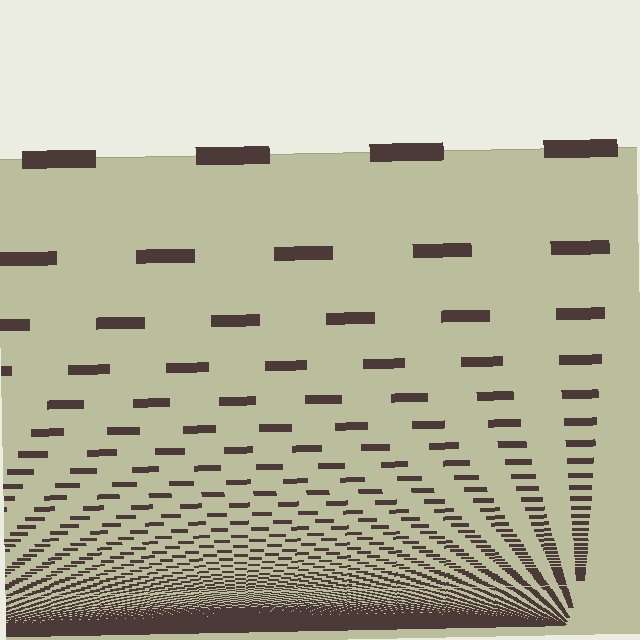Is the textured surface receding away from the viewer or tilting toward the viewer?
The surface appears to tilt toward the viewer. Texture elements get larger and sparser toward the top.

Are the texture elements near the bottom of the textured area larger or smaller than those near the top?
Smaller. The gradient is inverted — elements near the bottom are smaller and denser.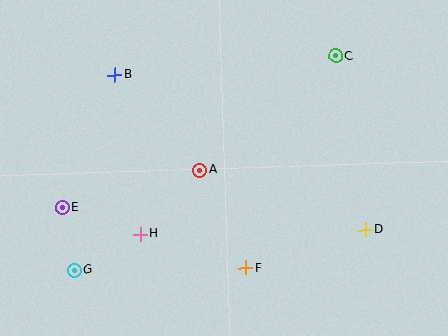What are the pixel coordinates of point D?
Point D is at (365, 230).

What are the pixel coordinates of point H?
Point H is at (140, 234).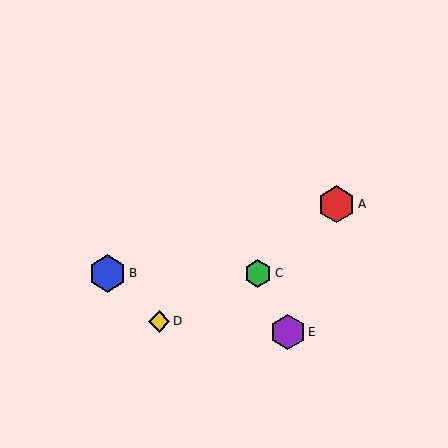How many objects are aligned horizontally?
2 objects (B, C) are aligned horizontally.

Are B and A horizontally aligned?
No, B is at y≈273 and A is at y≈204.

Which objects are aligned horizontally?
Objects B, C are aligned horizontally.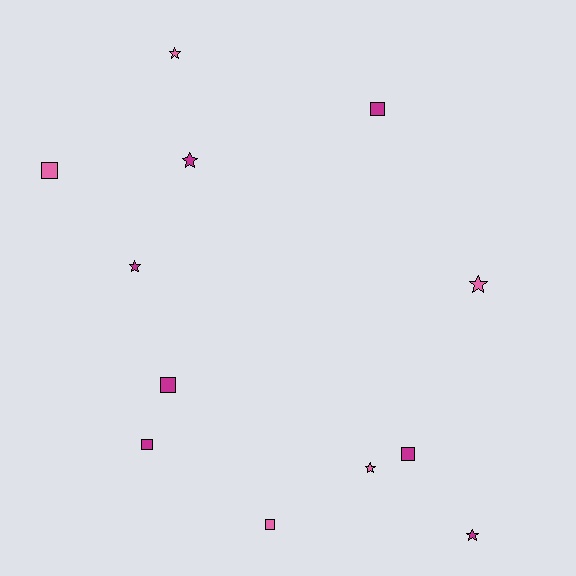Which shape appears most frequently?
Square, with 6 objects.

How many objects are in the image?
There are 12 objects.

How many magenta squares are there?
There are 4 magenta squares.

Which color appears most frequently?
Magenta, with 7 objects.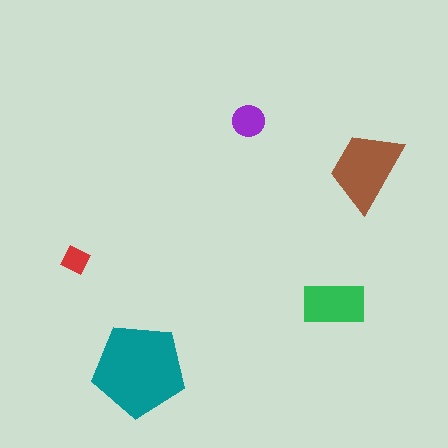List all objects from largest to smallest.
The teal pentagon, the brown trapezoid, the green rectangle, the purple circle, the red diamond.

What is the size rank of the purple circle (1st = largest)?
4th.